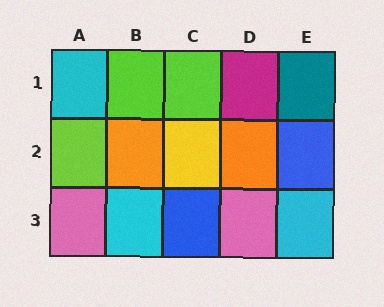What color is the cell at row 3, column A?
Pink.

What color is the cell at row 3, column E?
Cyan.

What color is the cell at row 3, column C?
Blue.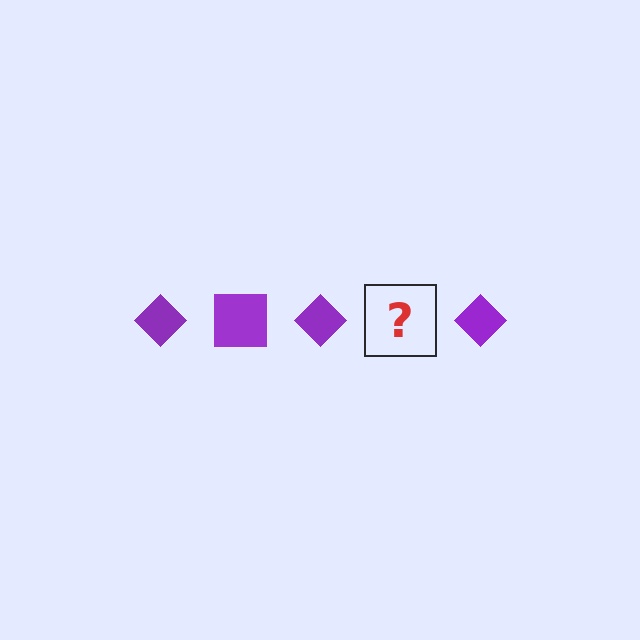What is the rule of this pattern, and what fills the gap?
The rule is that the pattern cycles through diamond, square shapes in purple. The gap should be filled with a purple square.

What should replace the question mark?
The question mark should be replaced with a purple square.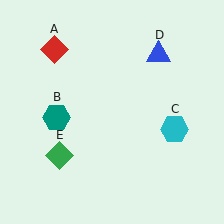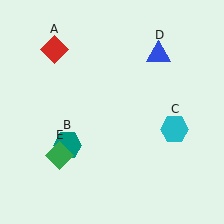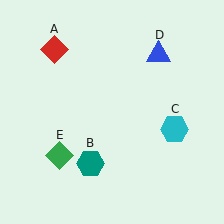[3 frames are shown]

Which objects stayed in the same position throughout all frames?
Red diamond (object A) and cyan hexagon (object C) and blue triangle (object D) and green diamond (object E) remained stationary.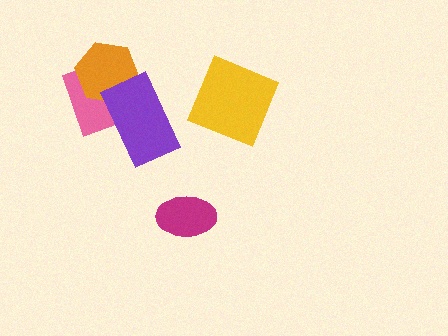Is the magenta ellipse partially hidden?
No, no other shape covers it.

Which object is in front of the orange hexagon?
The purple rectangle is in front of the orange hexagon.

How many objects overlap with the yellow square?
0 objects overlap with the yellow square.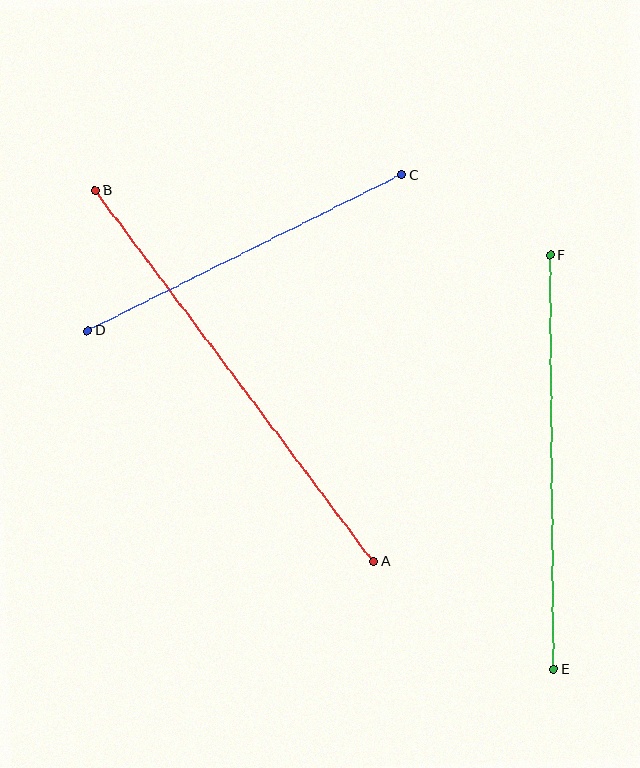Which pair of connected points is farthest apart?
Points A and B are farthest apart.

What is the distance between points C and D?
The distance is approximately 351 pixels.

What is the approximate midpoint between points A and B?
The midpoint is at approximately (235, 376) pixels.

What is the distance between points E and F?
The distance is approximately 414 pixels.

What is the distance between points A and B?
The distance is approximately 464 pixels.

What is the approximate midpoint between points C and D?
The midpoint is at approximately (245, 253) pixels.